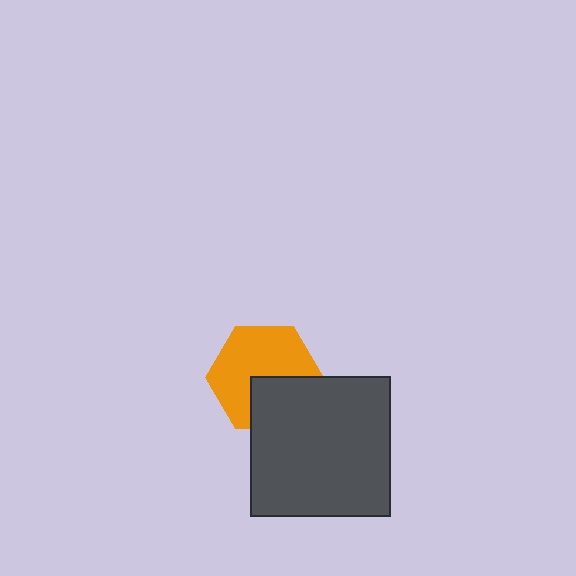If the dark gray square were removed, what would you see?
You would see the complete orange hexagon.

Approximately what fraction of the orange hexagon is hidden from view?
Roughly 35% of the orange hexagon is hidden behind the dark gray square.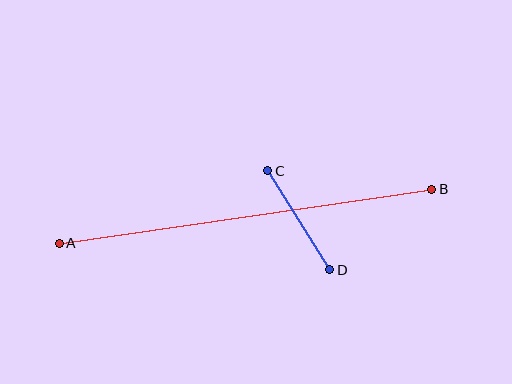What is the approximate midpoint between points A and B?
The midpoint is at approximately (246, 216) pixels.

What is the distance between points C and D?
The distance is approximately 117 pixels.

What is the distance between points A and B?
The distance is approximately 377 pixels.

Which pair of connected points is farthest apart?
Points A and B are farthest apart.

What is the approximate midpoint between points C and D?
The midpoint is at approximately (299, 220) pixels.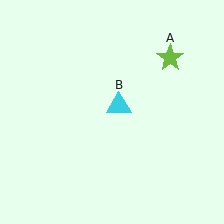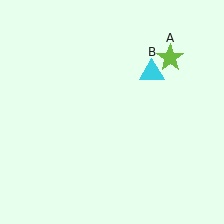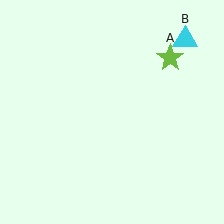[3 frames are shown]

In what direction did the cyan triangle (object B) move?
The cyan triangle (object B) moved up and to the right.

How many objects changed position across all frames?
1 object changed position: cyan triangle (object B).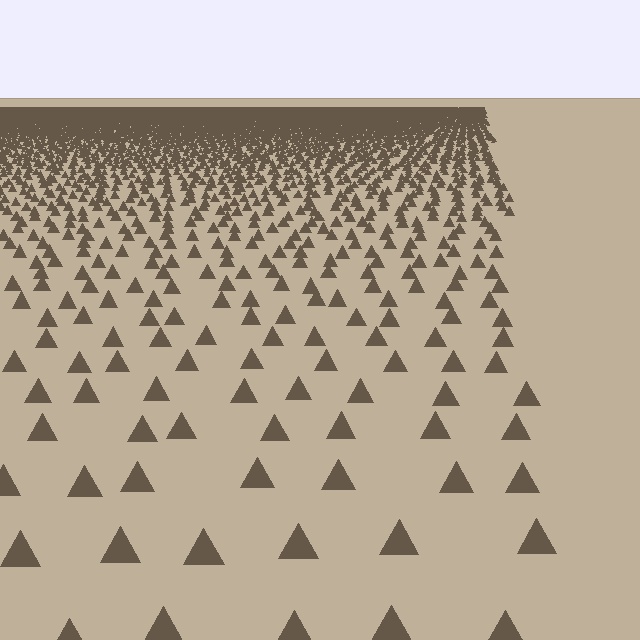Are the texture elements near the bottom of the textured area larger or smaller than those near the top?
Larger. Near the bottom, elements are closer to the viewer and appear at a bigger on-screen size.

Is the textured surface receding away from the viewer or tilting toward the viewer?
The surface is receding away from the viewer. Texture elements get smaller and denser toward the top.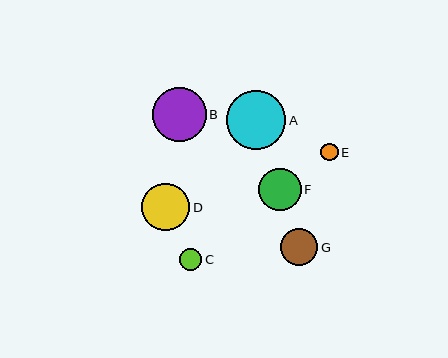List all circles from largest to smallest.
From largest to smallest: A, B, D, F, G, C, E.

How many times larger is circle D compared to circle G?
Circle D is approximately 1.3 times the size of circle G.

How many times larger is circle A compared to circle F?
Circle A is approximately 1.4 times the size of circle F.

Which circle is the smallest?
Circle E is the smallest with a size of approximately 18 pixels.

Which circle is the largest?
Circle A is the largest with a size of approximately 59 pixels.